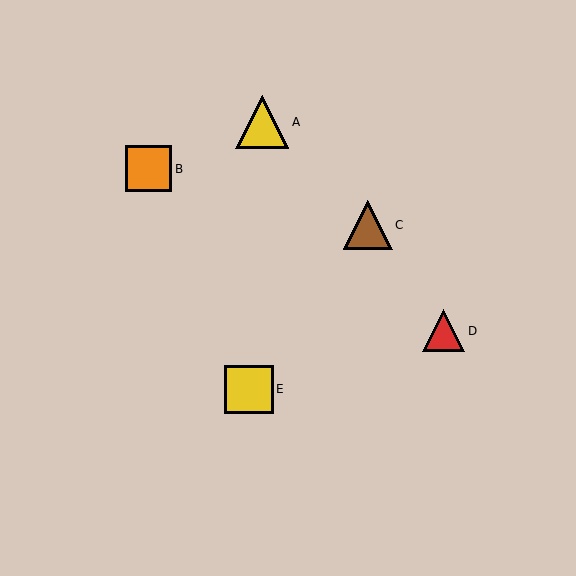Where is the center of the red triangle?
The center of the red triangle is at (444, 331).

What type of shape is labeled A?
Shape A is a yellow triangle.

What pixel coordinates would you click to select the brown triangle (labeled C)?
Click at (368, 225) to select the brown triangle C.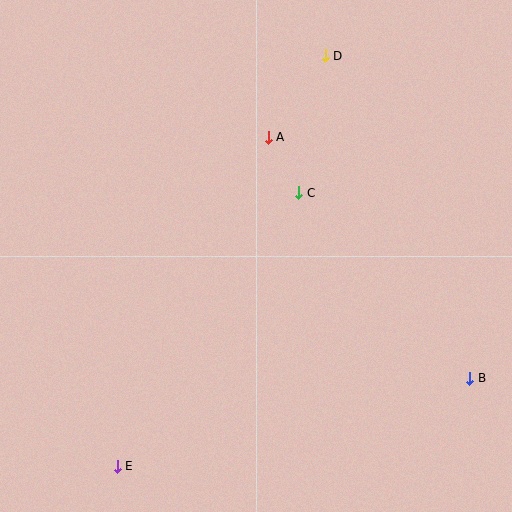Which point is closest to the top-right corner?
Point D is closest to the top-right corner.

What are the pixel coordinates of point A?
Point A is at (268, 137).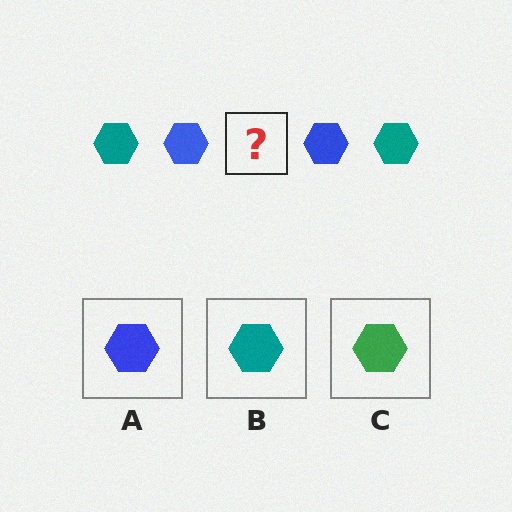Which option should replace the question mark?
Option B.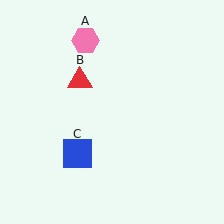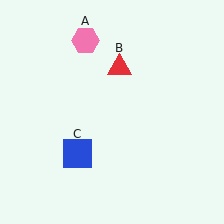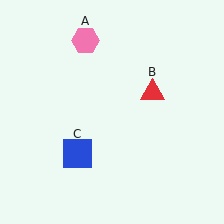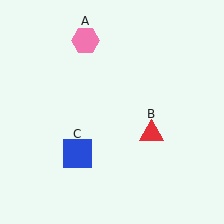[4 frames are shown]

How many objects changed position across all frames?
1 object changed position: red triangle (object B).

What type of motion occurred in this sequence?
The red triangle (object B) rotated clockwise around the center of the scene.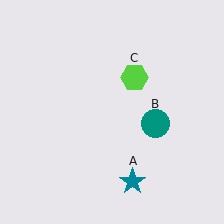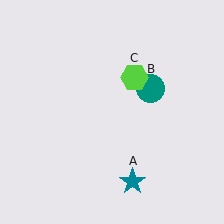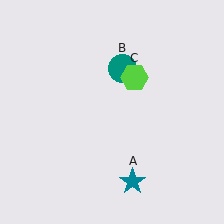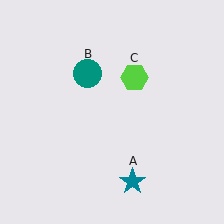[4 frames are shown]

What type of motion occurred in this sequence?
The teal circle (object B) rotated counterclockwise around the center of the scene.